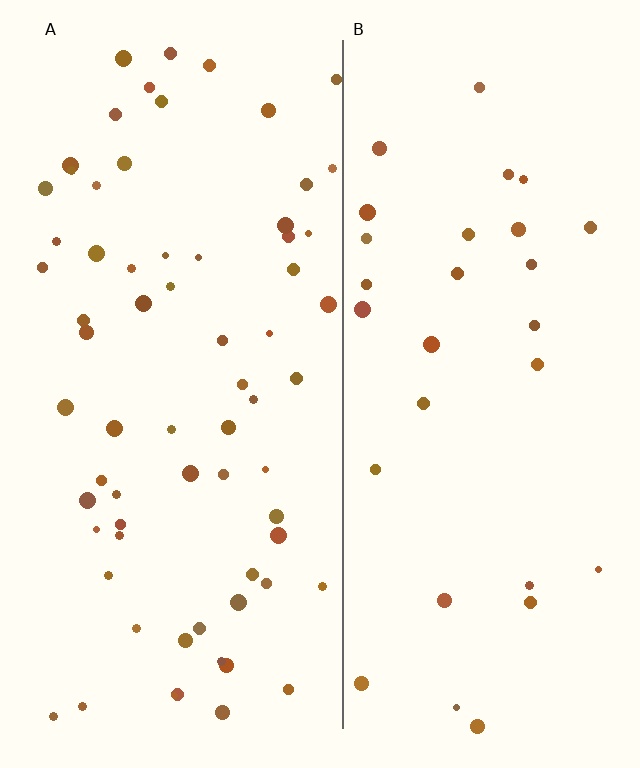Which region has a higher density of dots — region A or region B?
A (the left).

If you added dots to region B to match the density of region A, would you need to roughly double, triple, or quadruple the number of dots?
Approximately double.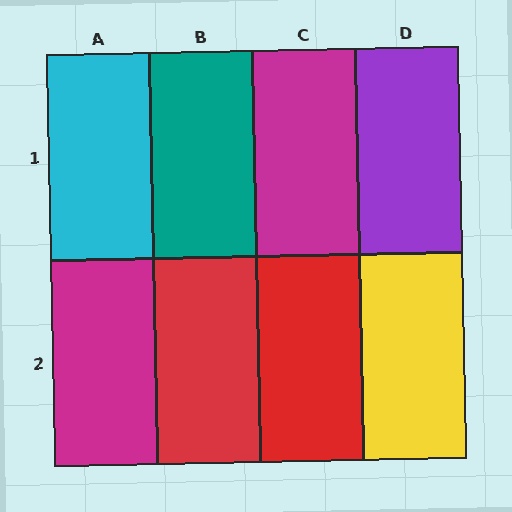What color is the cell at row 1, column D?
Purple.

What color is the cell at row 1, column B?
Teal.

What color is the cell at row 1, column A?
Cyan.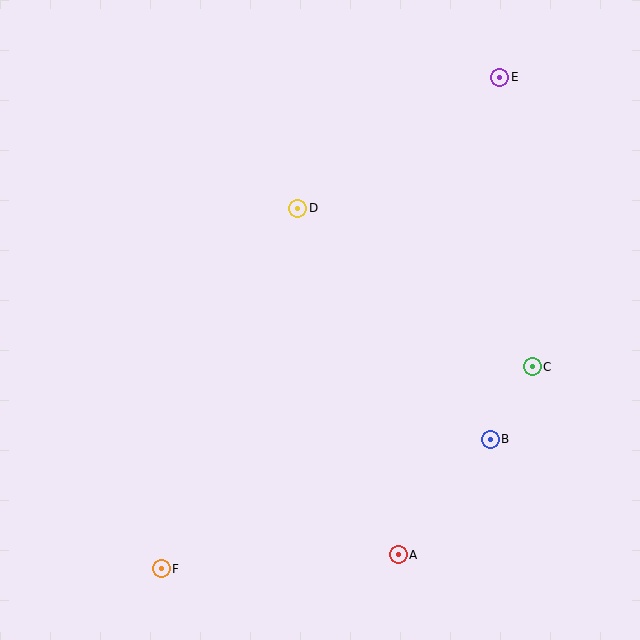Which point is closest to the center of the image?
Point D at (298, 208) is closest to the center.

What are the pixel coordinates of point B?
Point B is at (490, 439).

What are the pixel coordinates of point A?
Point A is at (398, 555).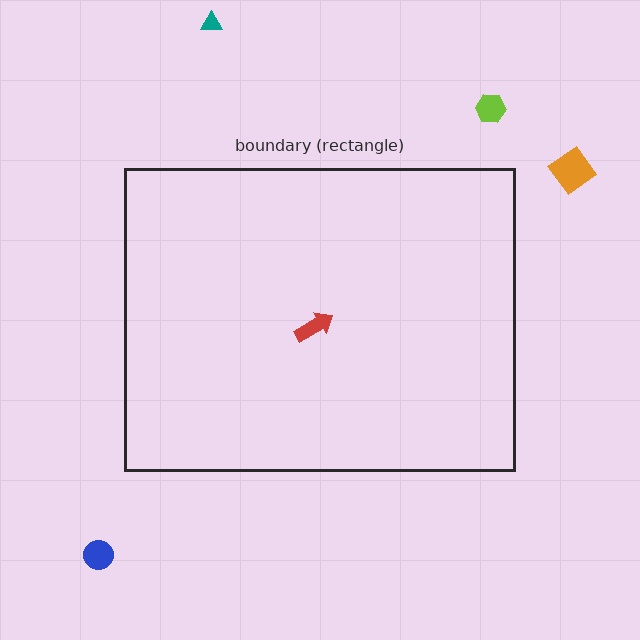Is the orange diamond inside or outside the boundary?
Outside.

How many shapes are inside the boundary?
1 inside, 4 outside.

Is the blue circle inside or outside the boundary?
Outside.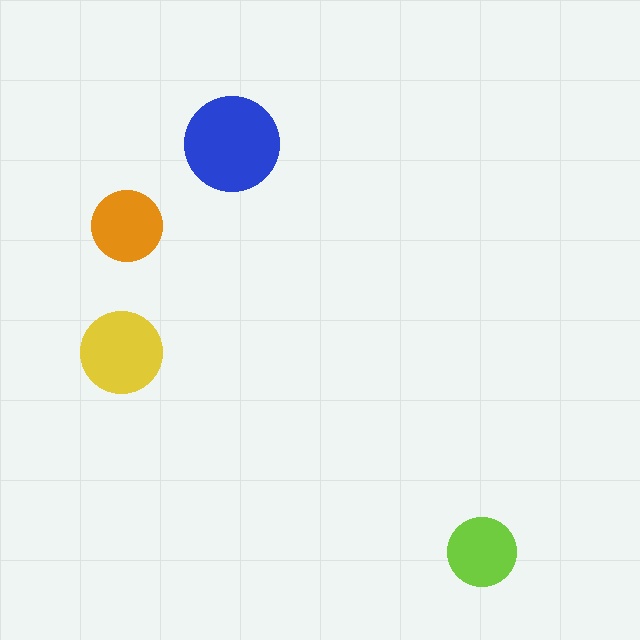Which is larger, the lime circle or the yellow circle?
The yellow one.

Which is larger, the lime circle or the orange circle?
The orange one.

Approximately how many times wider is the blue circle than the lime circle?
About 1.5 times wider.